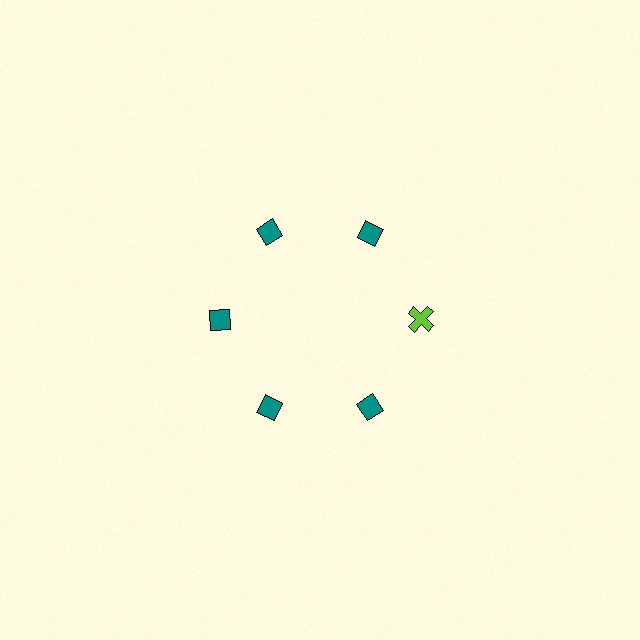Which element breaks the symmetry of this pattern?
The lime cross at roughly the 3 o'clock position breaks the symmetry. All other shapes are teal diamonds.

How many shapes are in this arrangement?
There are 6 shapes arranged in a ring pattern.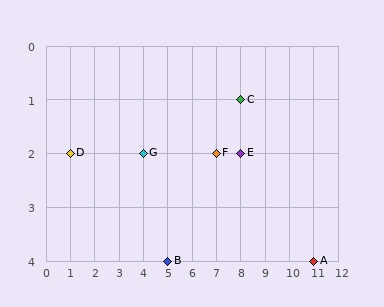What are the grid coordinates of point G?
Point G is at grid coordinates (4, 2).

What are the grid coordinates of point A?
Point A is at grid coordinates (11, 4).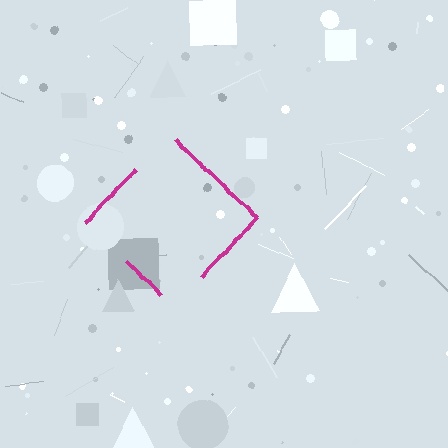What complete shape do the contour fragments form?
The contour fragments form a diamond.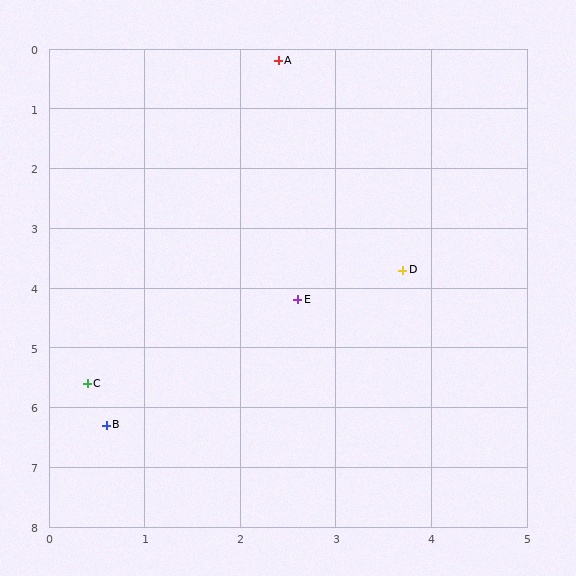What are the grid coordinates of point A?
Point A is at approximately (2.4, 0.2).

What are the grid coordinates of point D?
Point D is at approximately (3.7, 3.7).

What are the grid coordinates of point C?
Point C is at approximately (0.4, 5.6).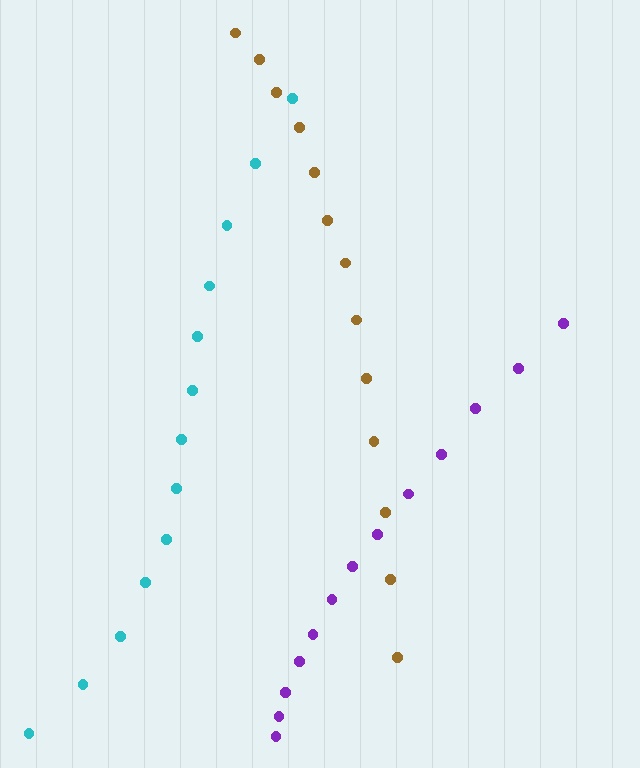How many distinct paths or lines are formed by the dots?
There are 3 distinct paths.